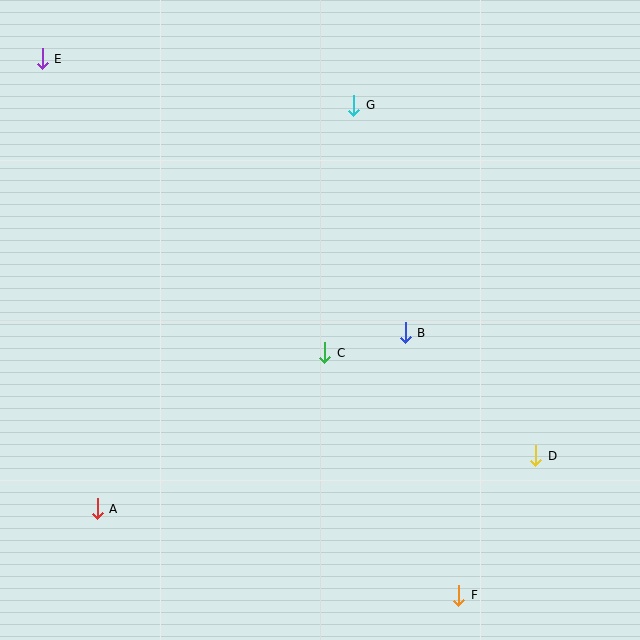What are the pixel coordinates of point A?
Point A is at (97, 509).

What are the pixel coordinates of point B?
Point B is at (405, 333).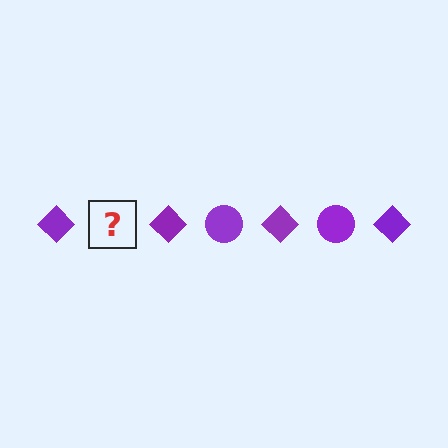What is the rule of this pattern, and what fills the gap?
The rule is that the pattern cycles through diamond, circle shapes in purple. The gap should be filled with a purple circle.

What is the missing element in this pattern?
The missing element is a purple circle.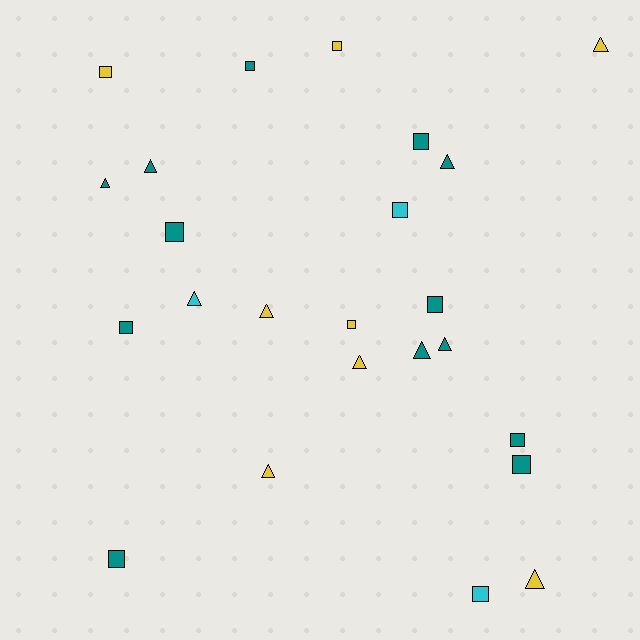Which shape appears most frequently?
Square, with 13 objects.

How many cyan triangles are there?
There is 1 cyan triangle.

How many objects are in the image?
There are 24 objects.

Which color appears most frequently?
Teal, with 13 objects.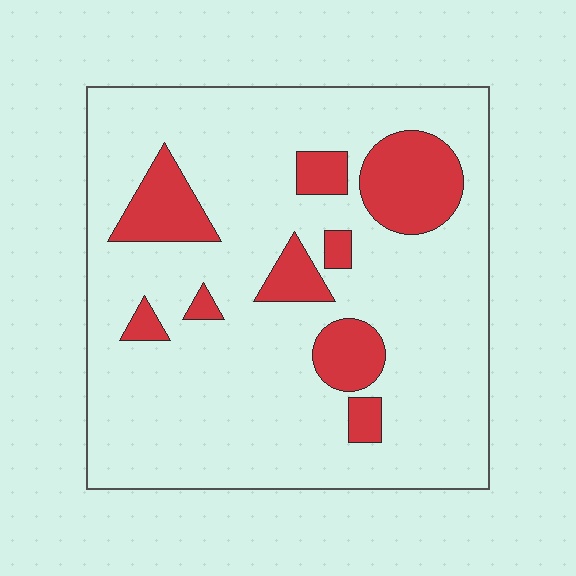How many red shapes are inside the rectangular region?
9.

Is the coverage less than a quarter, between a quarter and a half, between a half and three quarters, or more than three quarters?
Less than a quarter.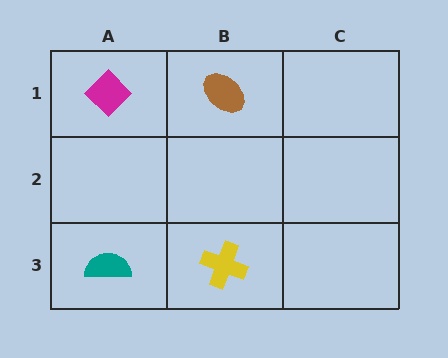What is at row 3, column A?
A teal semicircle.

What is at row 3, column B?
A yellow cross.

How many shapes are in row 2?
0 shapes.